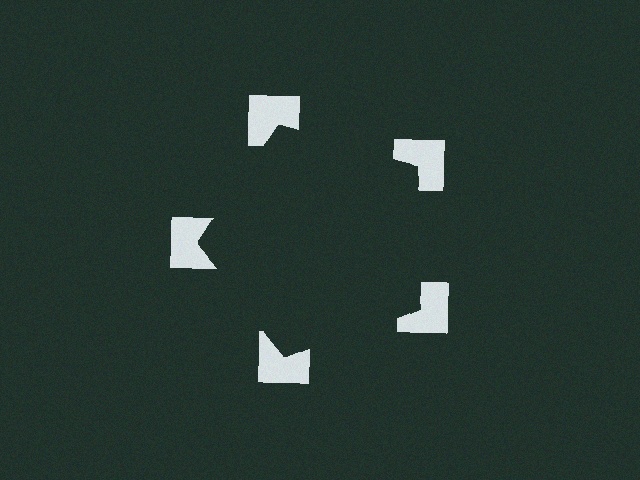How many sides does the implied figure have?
5 sides.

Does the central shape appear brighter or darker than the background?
It typically appears slightly darker than the background, even though no actual brightness change is drawn.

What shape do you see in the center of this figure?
An illusory pentagon — its edges are inferred from the aligned wedge cuts in the notched squares, not physically drawn.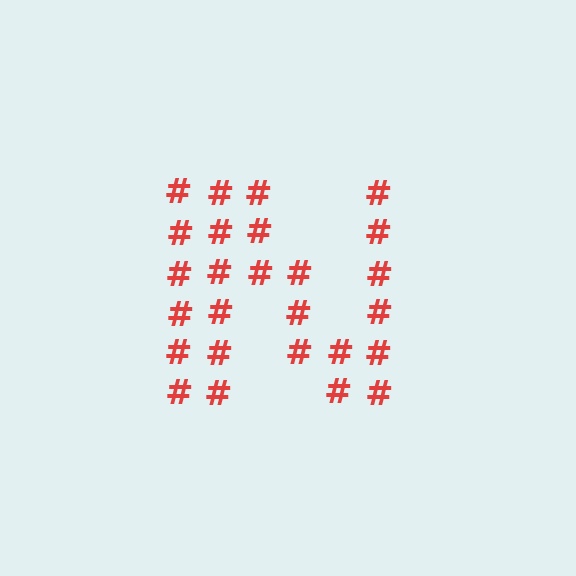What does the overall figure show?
The overall figure shows the letter N.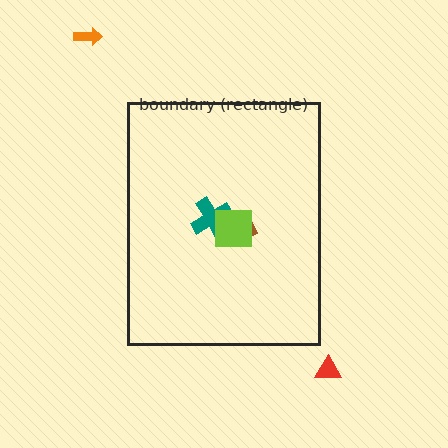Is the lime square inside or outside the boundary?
Inside.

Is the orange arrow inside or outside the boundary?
Outside.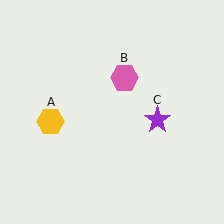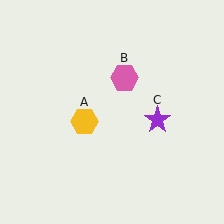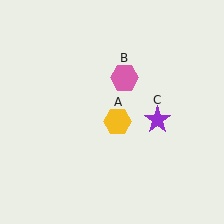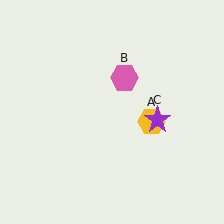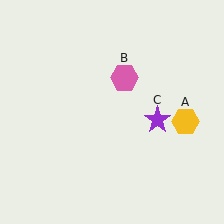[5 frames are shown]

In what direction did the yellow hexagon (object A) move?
The yellow hexagon (object A) moved right.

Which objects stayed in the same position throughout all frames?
Pink hexagon (object B) and purple star (object C) remained stationary.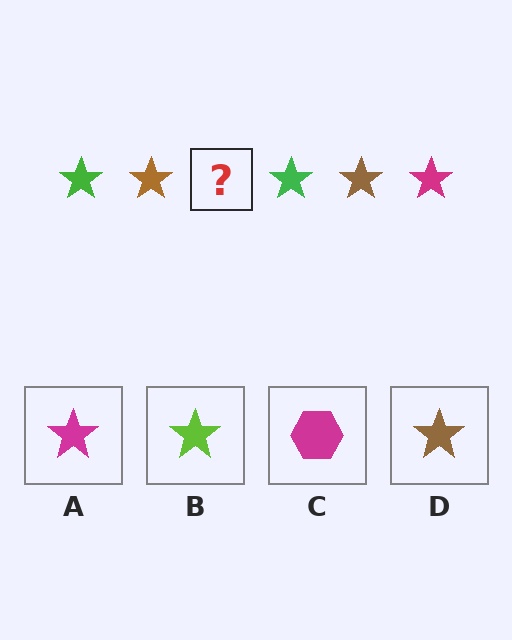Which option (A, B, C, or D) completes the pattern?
A.